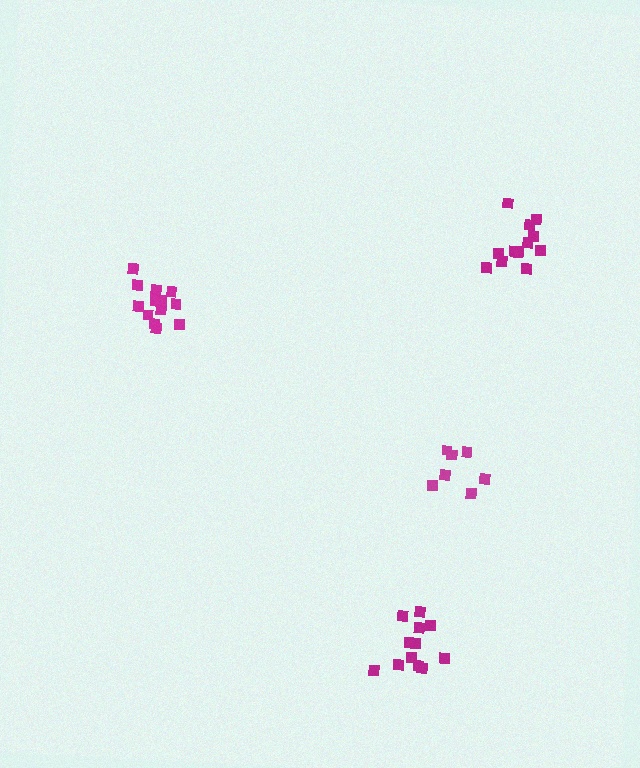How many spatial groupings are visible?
There are 4 spatial groupings.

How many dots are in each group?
Group 1: 13 dots, Group 2: 12 dots, Group 3: 7 dots, Group 4: 13 dots (45 total).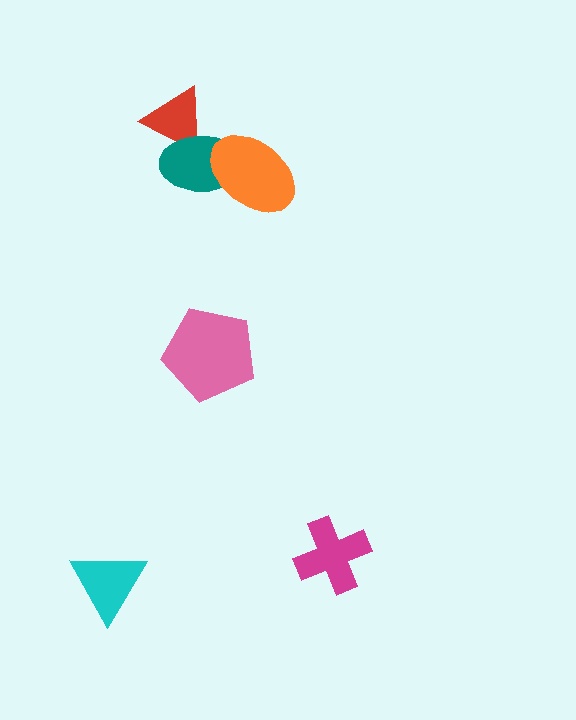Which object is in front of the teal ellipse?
The orange ellipse is in front of the teal ellipse.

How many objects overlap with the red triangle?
1 object overlaps with the red triangle.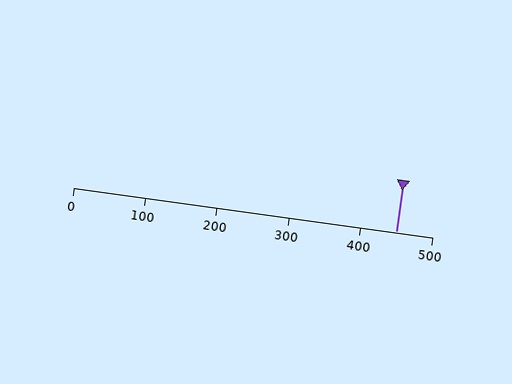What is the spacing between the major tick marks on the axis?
The major ticks are spaced 100 apart.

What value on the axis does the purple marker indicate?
The marker indicates approximately 450.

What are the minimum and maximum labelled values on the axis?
The axis runs from 0 to 500.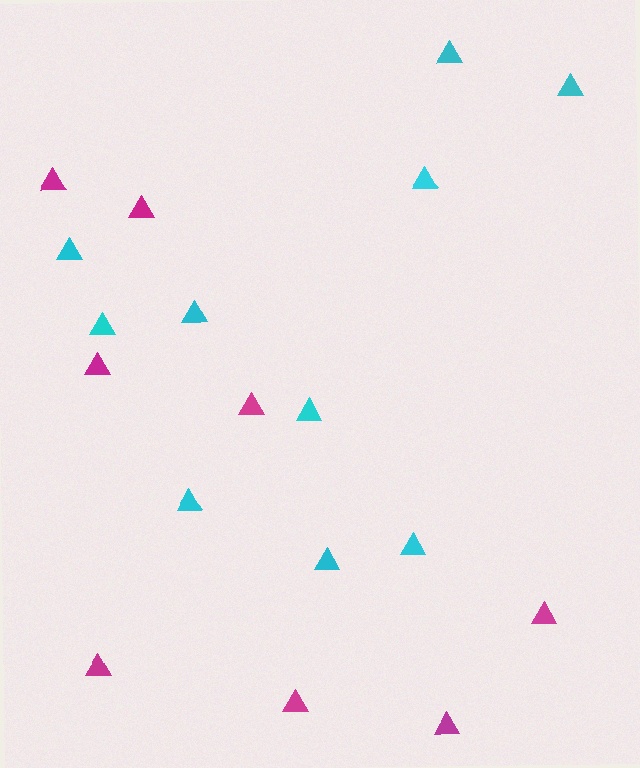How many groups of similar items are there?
There are 2 groups: one group of magenta triangles (8) and one group of cyan triangles (10).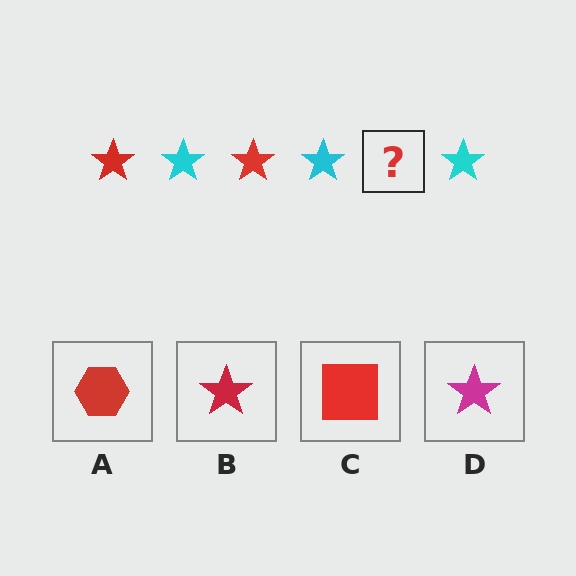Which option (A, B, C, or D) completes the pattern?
B.